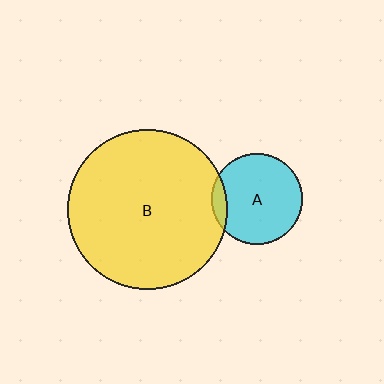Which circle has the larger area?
Circle B (yellow).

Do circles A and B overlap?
Yes.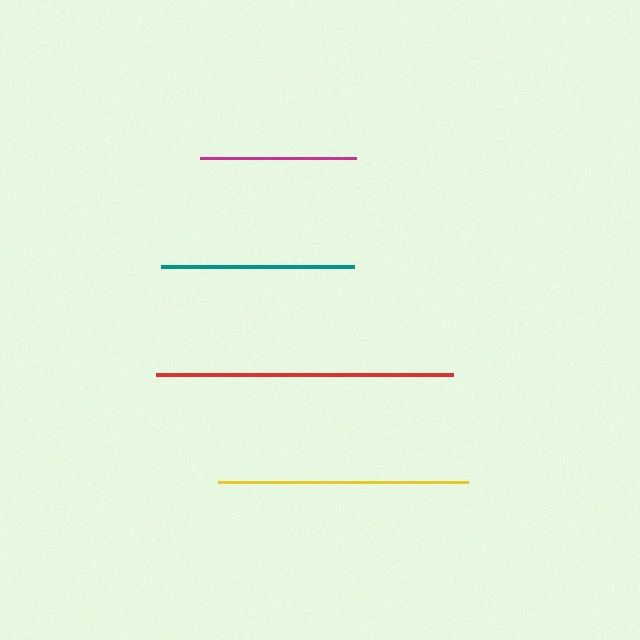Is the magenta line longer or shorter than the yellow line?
The yellow line is longer than the magenta line.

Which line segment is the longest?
The red line is the longest at approximately 297 pixels.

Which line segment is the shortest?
The magenta line is the shortest at approximately 157 pixels.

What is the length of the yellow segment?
The yellow segment is approximately 250 pixels long.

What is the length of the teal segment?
The teal segment is approximately 193 pixels long.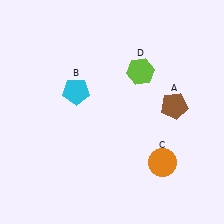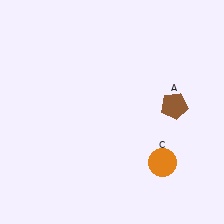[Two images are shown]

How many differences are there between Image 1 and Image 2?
There are 2 differences between the two images.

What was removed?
The cyan pentagon (B), the lime hexagon (D) were removed in Image 2.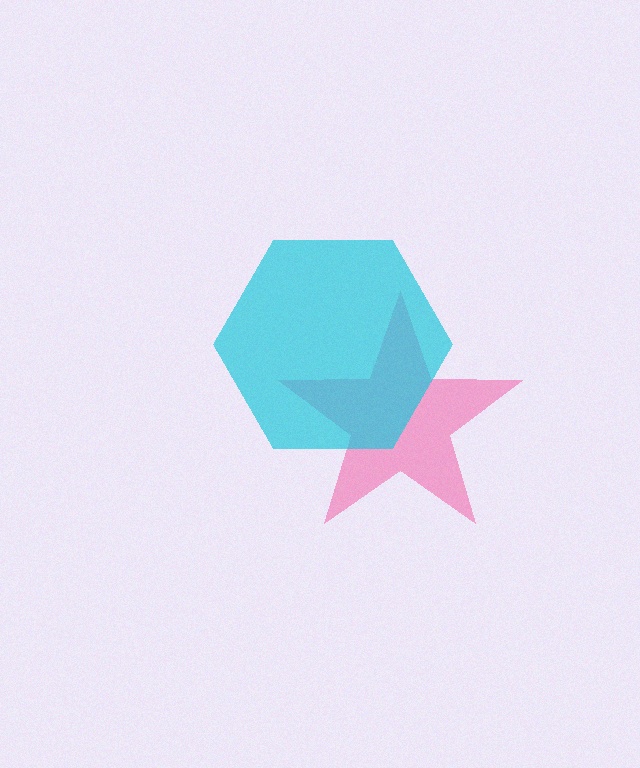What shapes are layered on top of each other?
The layered shapes are: a pink star, a cyan hexagon.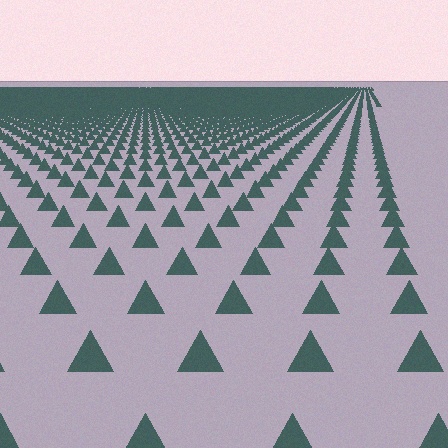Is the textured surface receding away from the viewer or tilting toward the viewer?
The surface is receding away from the viewer. Texture elements get smaller and denser toward the top.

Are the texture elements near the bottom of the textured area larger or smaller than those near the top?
Larger. Near the bottom, elements are closer to the viewer and appear at a bigger on-screen size.